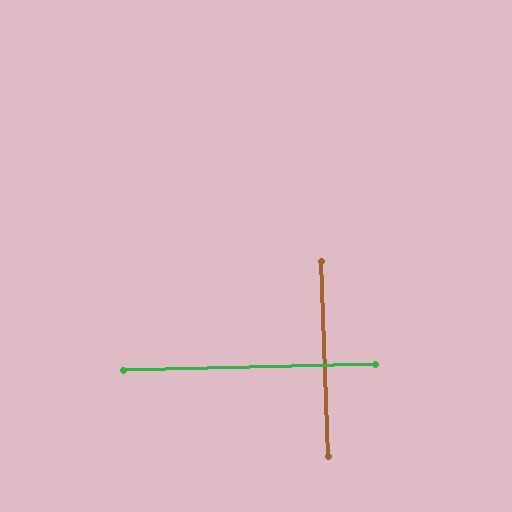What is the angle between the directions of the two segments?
Approximately 89 degrees.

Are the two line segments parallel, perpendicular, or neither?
Perpendicular — they meet at approximately 89°.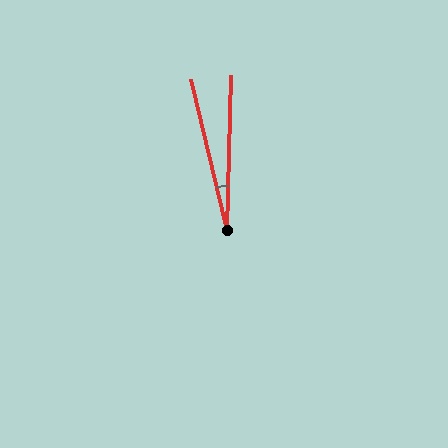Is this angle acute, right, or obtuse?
It is acute.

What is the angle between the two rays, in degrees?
Approximately 15 degrees.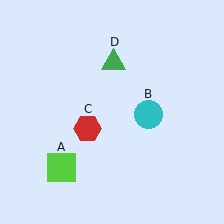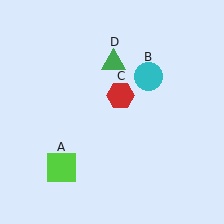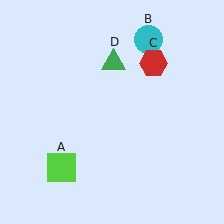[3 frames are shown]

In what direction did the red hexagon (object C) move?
The red hexagon (object C) moved up and to the right.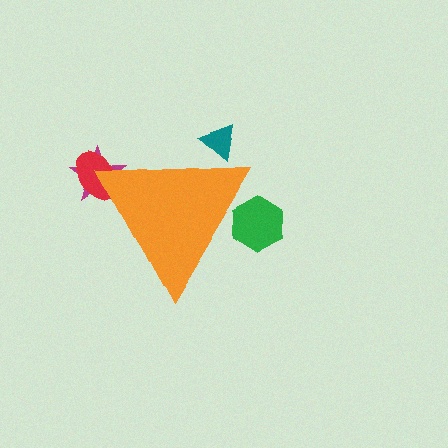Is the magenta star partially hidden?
Yes, the magenta star is partially hidden behind the orange triangle.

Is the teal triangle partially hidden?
Yes, the teal triangle is partially hidden behind the orange triangle.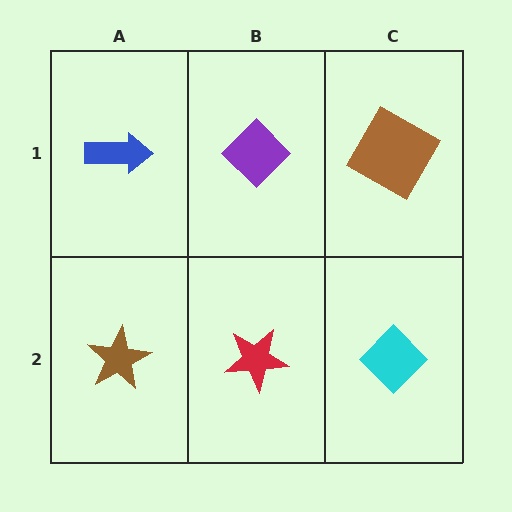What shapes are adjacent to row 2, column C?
A brown square (row 1, column C), a red star (row 2, column B).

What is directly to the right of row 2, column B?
A cyan diamond.